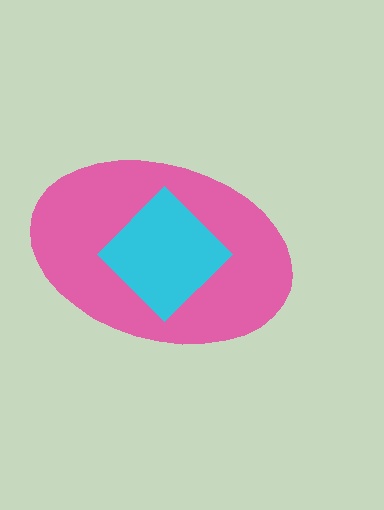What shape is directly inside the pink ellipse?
The cyan diamond.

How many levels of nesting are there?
2.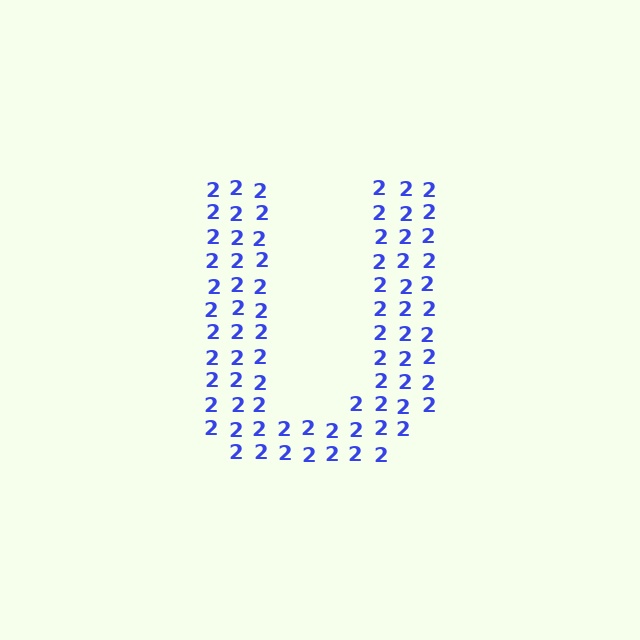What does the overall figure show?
The overall figure shows the letter U.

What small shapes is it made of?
It is made of small digit 2's.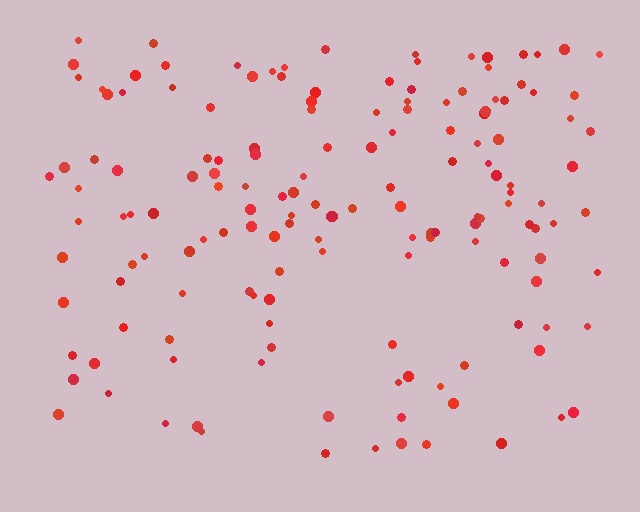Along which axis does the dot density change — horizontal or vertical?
Vertical.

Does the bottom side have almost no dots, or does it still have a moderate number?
Still a moderate number, just noticeably fewer than the top.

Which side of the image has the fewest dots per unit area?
The bottom.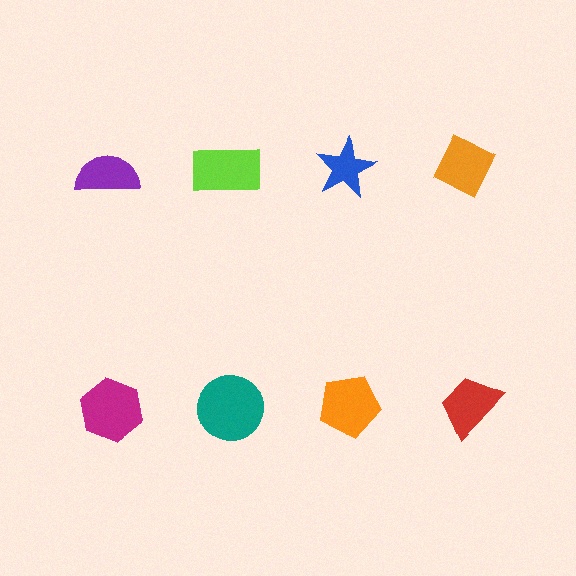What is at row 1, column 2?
A lime rectangle.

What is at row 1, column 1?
A purple semicircle.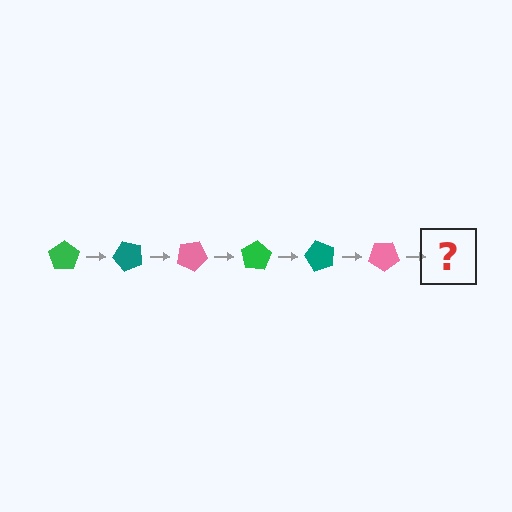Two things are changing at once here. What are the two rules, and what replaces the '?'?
The two rules are that it rotates 50 degrees each step and the color cycles through green, teal, and pink. The '?' should be a green pentagon, rotated 300 degrees from the start.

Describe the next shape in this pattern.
It should be a green pentagon, rotated 300 degrees from the start.